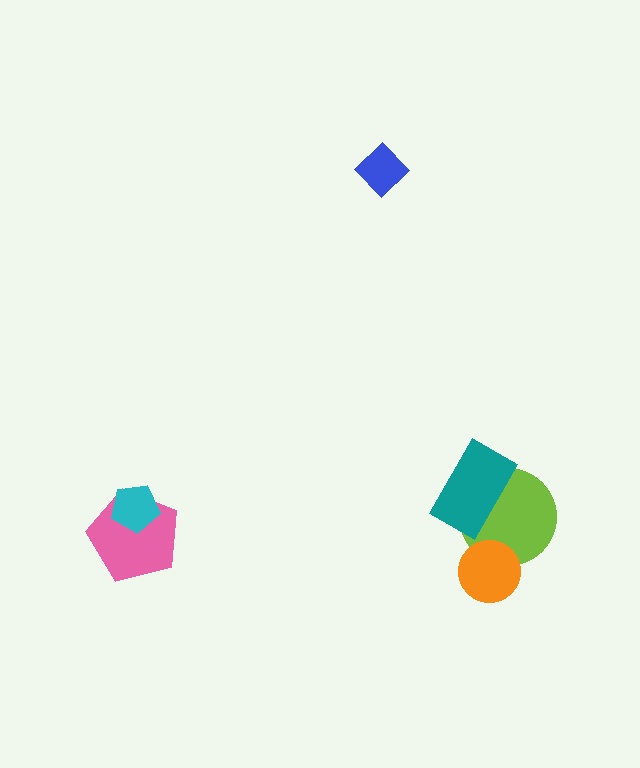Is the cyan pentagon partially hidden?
No, no other shape covers it.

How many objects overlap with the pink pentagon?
1 object overlaps with the pink pentagon.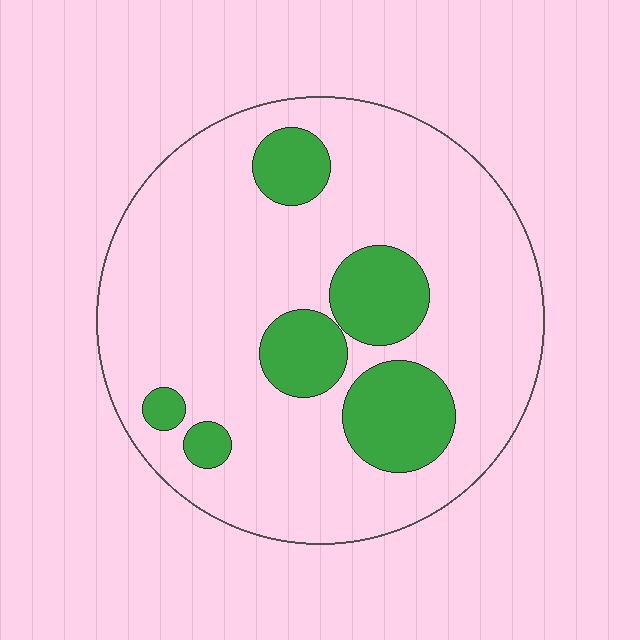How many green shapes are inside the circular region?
6.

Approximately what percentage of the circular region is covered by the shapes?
Approximately 20%.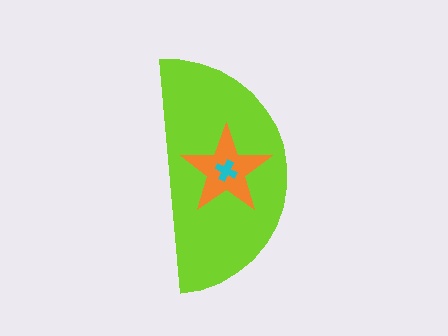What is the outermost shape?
The lime semicircle.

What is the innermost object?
The cyan cross.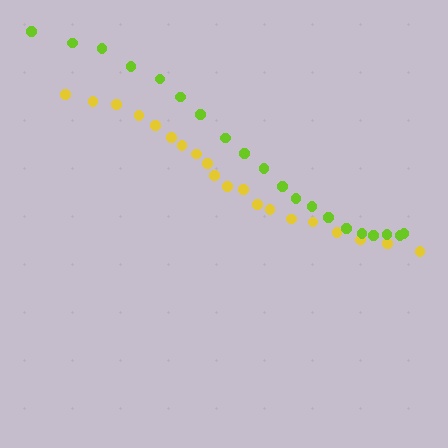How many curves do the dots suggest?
There are 2 distinct paths.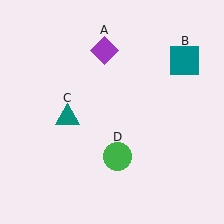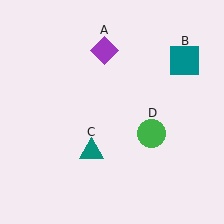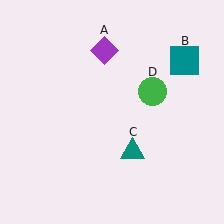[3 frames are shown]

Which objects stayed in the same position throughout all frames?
Purple diamond (object A) and teal square (object B) remained stationary.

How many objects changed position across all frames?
2 objects changed position: teal triangle (object C), green circle (object D).